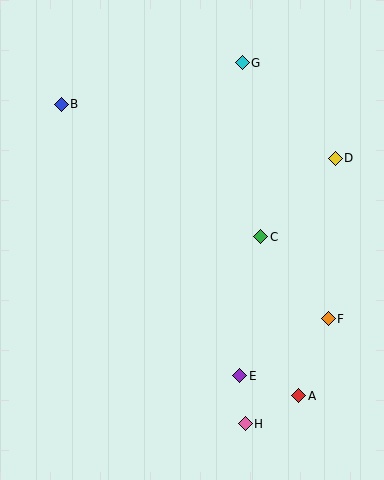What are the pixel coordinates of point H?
Point H is at (245, 424).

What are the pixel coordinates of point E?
Point E is at (240, 376).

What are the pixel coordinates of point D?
Point D is at (335, 158).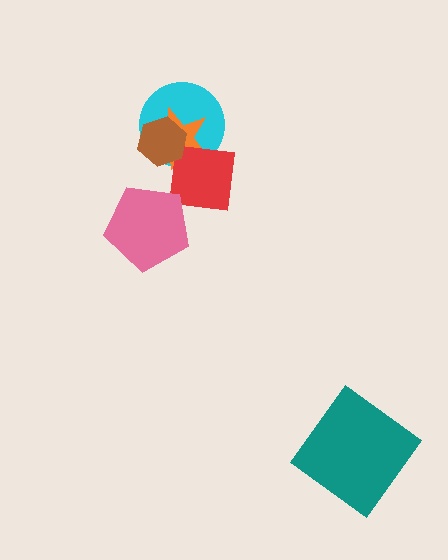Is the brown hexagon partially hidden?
No, no other shape covers it.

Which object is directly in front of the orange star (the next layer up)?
The red square is directly in front of the orange star.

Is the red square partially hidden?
Yes, it is partially covered by another shape.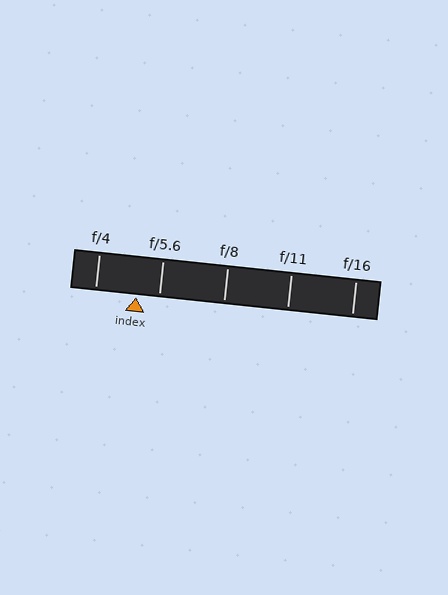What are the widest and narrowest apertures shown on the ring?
The widest aperture shown is f/4 and the narrowest is f/16.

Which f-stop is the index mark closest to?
The index mark is closest to f/5.6.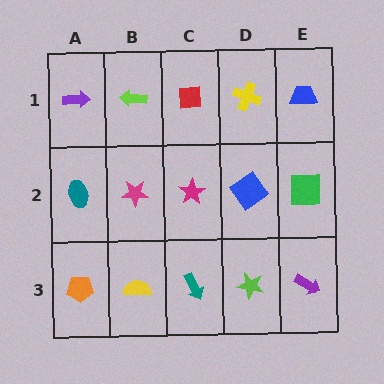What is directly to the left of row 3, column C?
A yellow semicircle.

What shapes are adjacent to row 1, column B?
A magenta star (row 2, column B), a purple arrow (row 1, column A), a red square (row 1, column C).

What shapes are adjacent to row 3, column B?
A magenta star (row 2, column B), an orange pentagon (row 3, column A), a teal arrow (row 3, column C).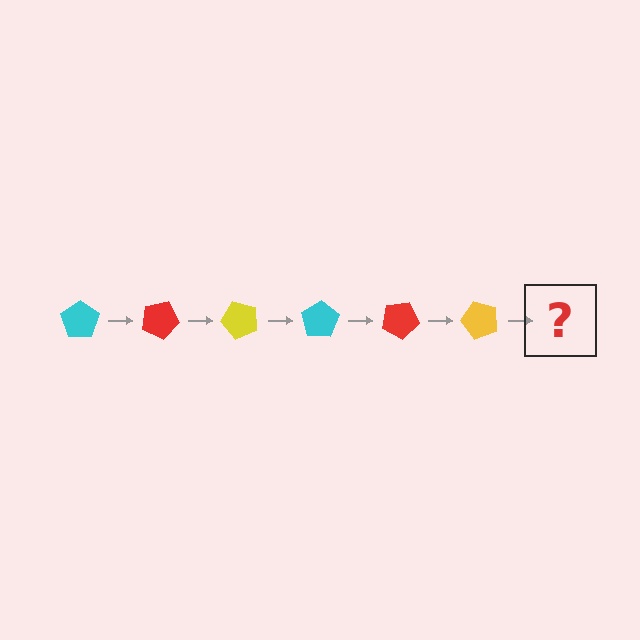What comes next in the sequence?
The next element should be a cyan pentagon, rotated 150 degrees from the start.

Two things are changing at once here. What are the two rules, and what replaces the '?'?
The two rules are that it rotates 25 degrees each step and the color cycles through cyan, red, and yellow. The '?' should be a cyan pentagon, rotated 150 degrees from the start.